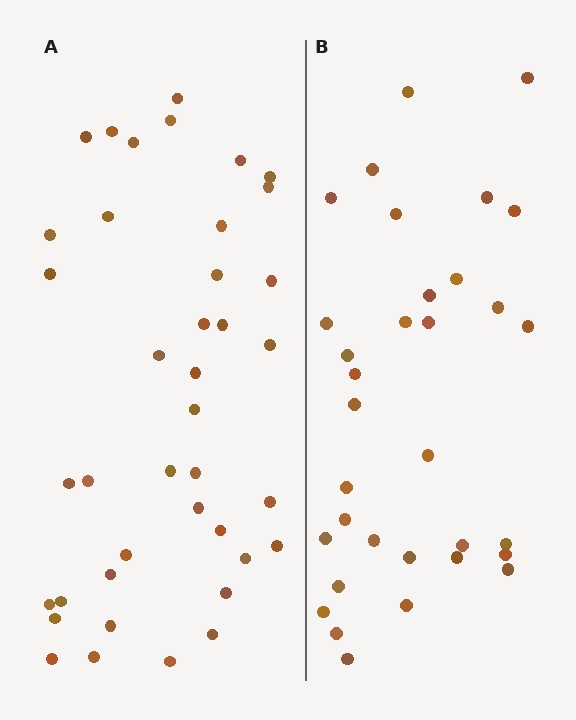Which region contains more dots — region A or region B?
Region A (the left region) has more dots.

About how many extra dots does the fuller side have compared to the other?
Region A has roughly 8 or so more dots than region B.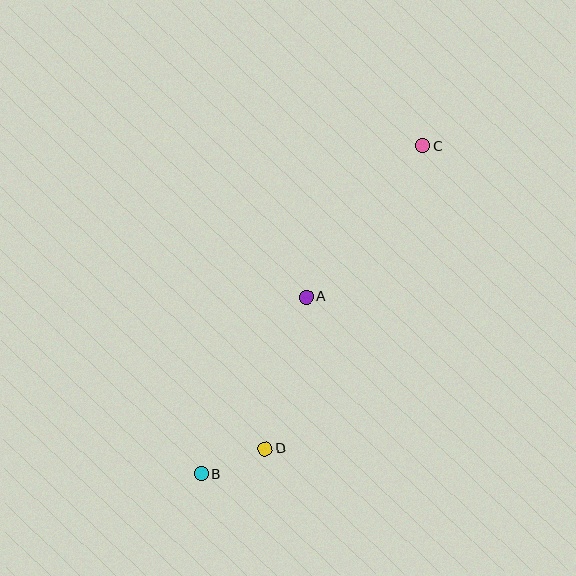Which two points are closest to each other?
Points B and D are closest to each other.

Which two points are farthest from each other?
Points B and C are farthest from each other.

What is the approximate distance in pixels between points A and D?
The distance between A and D is approximately 158 pixels.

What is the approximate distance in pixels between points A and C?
The distance between A and C is approximately 191 pixels.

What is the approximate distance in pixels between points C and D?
The distance between C and D is approximately 342 pixels.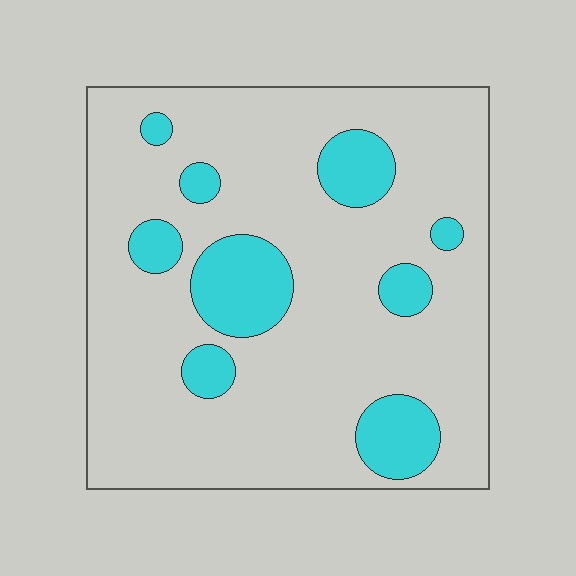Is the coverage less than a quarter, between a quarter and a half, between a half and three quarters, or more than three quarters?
Less than a quarter.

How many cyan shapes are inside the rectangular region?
9.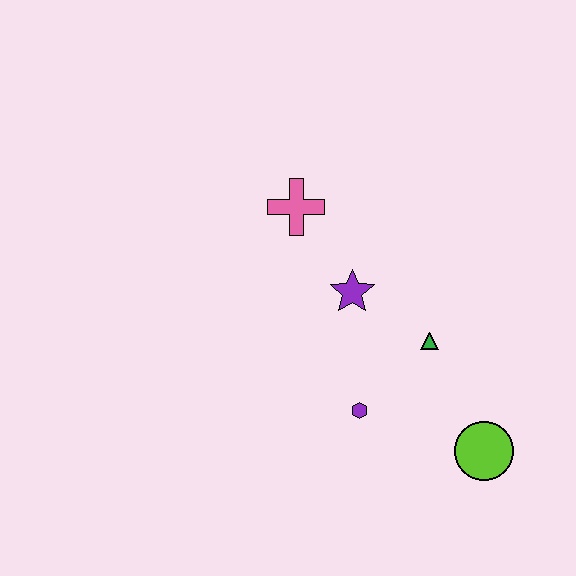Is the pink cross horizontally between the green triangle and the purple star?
No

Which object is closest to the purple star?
The green triangle is closest to the purple star.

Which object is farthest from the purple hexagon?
The pink cross is farthest from the purple hexagon.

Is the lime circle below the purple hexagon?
Yes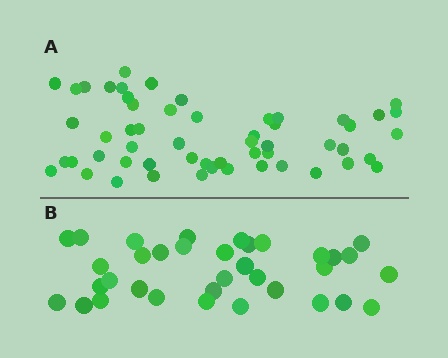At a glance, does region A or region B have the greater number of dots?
Region A (the top region) has more dots.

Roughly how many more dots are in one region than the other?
Region A has approximately 20 more dots than region B.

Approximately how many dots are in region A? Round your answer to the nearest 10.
About 60 dots. (The exact count is 55, which rounds to 60.)